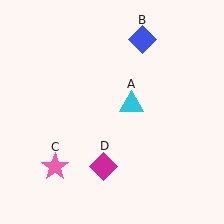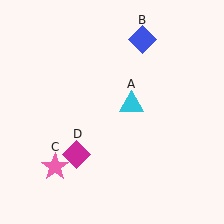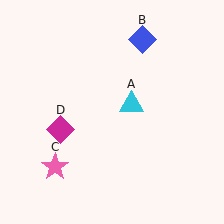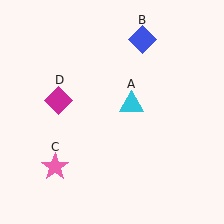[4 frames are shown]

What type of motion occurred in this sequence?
The magenta diamond (object D) rotated clockwise around the center of the scene.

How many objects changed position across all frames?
1 object changed position: magenta diamond (object D).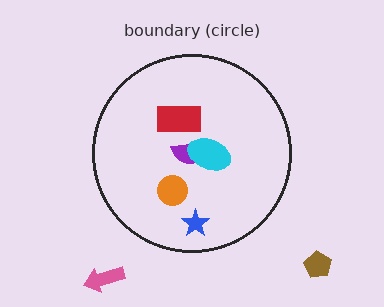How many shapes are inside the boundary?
5 inside, 2 outside.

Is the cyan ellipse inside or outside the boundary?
Inside.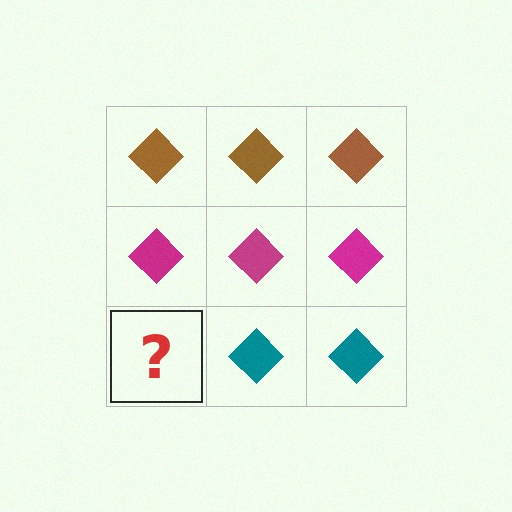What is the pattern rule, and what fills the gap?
The rule is that each row has a consistent color. The gap should be filled with a teal diamond.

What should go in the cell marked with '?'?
The missing cell should contain a teal diamond.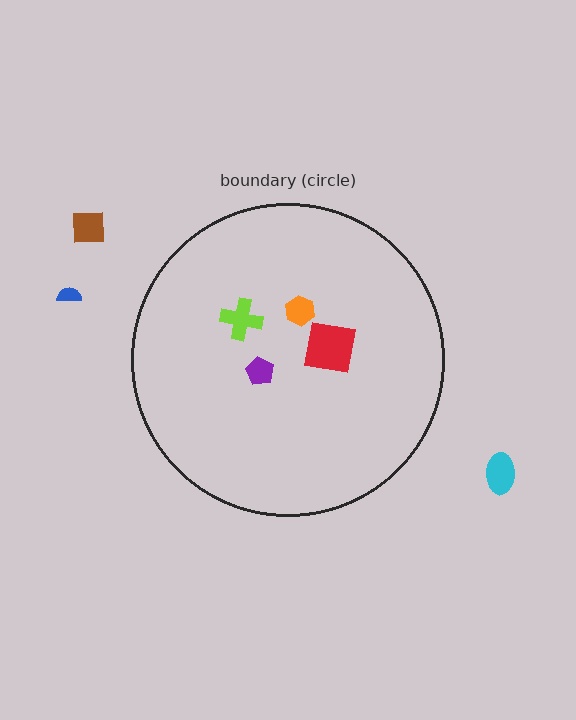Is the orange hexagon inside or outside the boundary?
Inside.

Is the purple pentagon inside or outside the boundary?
Inside.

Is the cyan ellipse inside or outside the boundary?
Outside.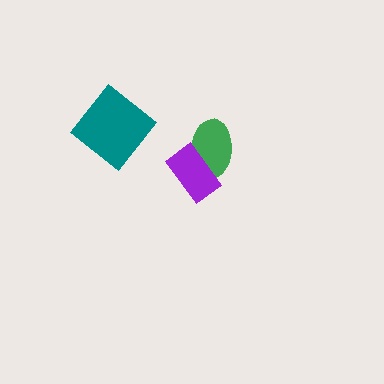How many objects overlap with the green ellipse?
1 object overlaps with the green ellipse.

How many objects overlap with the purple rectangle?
1 object overlaps with the purple rectangle.